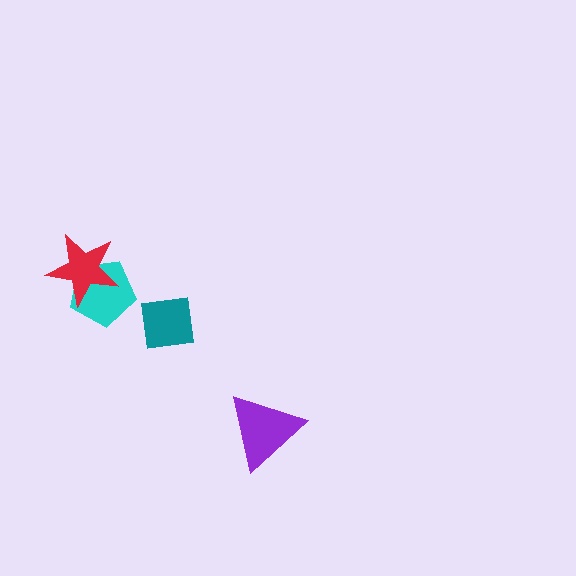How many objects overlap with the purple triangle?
0 objects overlap with the purple triangle.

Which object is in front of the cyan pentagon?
The red star is in front of the cyan pentagon.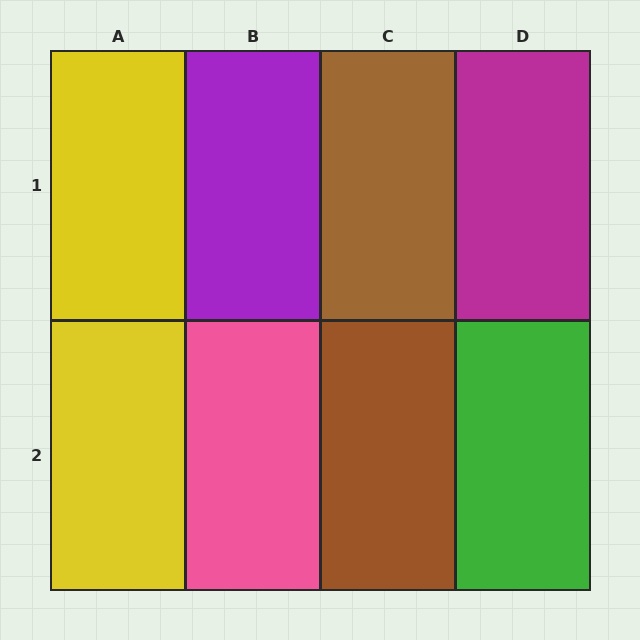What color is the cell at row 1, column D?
Magenta.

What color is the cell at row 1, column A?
Yellow.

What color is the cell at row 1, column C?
Brown.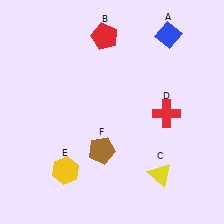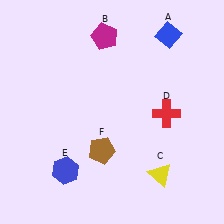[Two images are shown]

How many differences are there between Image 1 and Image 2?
There are 2 differences between the two images.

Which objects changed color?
B changed from red to magenta. E changed from yellow to blue.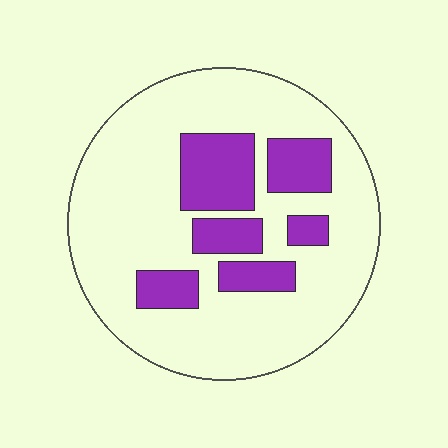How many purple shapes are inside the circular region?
6.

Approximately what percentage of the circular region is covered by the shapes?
Approximately 25%.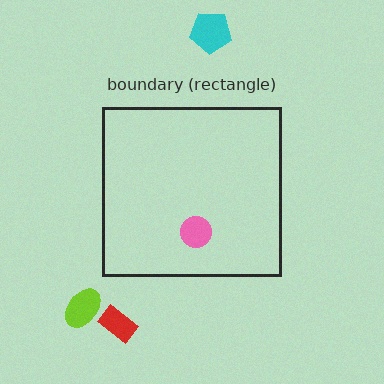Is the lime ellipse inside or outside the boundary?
Outside.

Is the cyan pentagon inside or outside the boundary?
Outside.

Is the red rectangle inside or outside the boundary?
Outside.